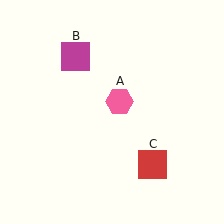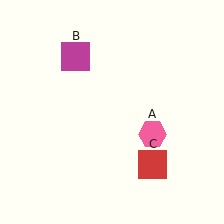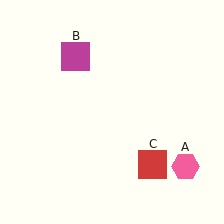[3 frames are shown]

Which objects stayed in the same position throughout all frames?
Magenta square (object B) and red square (object C) remained stationary.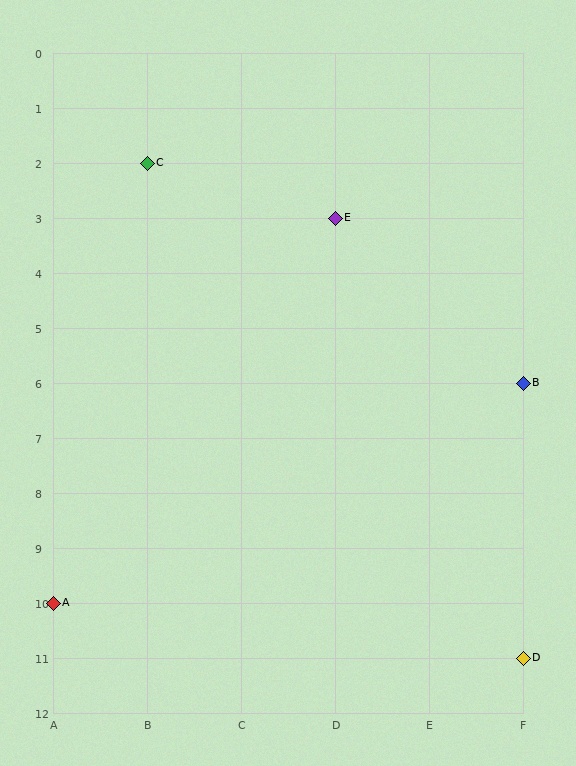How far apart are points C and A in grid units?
Points C and A are 1 column and 8 rows apart (about 8.1 grid units diagonally).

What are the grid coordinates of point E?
Point E is at grid coordinates (D, 3).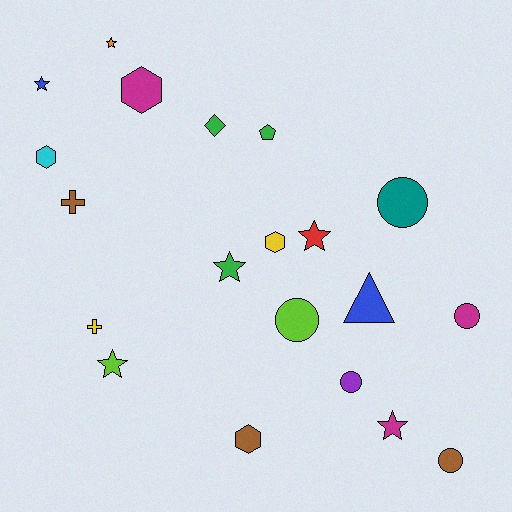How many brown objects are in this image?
There are 3 brown objects.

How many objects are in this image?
There are 20 objects.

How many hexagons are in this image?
There are 4 hexagons.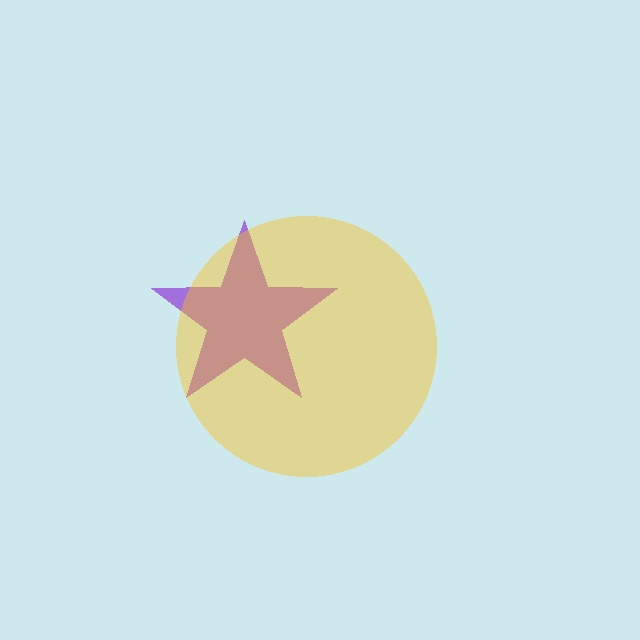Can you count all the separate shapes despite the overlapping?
Yes, there are 2 separate shapes.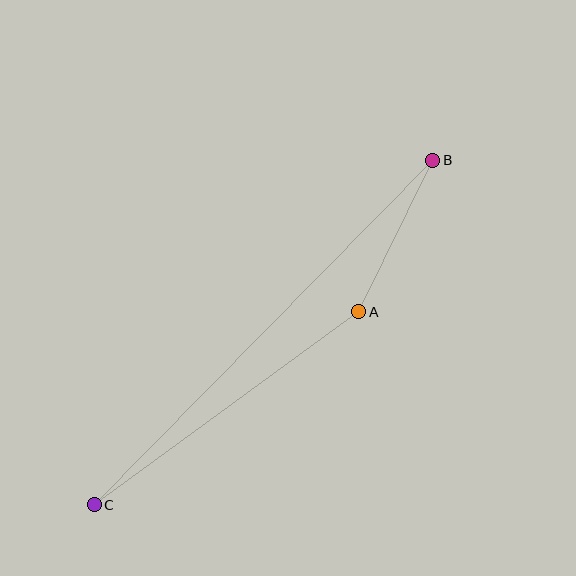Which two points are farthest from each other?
Points B and C are farthest from each other.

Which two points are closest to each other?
Points A and B are closest to each other.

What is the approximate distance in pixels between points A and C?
The distance between A and C is approximately 328 pixels.